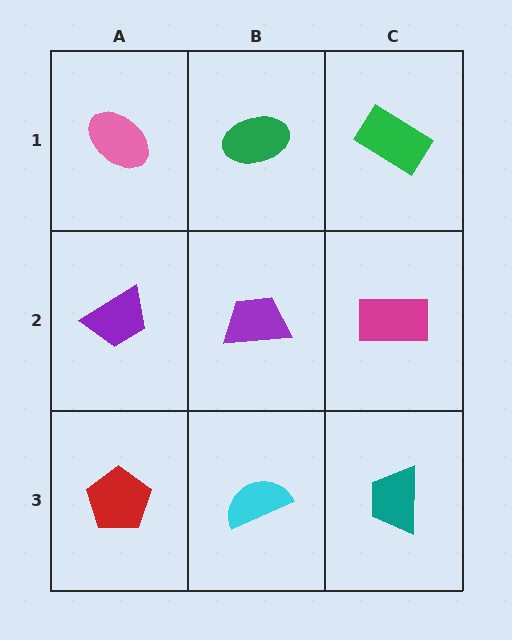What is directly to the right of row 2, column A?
A purple trapezoid.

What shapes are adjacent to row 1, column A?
A purple trapezoid (row 2, column A), a green ellipse (row 1, column B).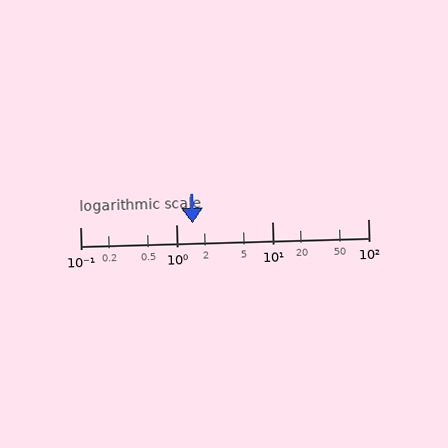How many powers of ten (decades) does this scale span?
The scale spans 3 decades, from 0.1 to 100.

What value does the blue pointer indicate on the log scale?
The pointer indicates approximately 1.5.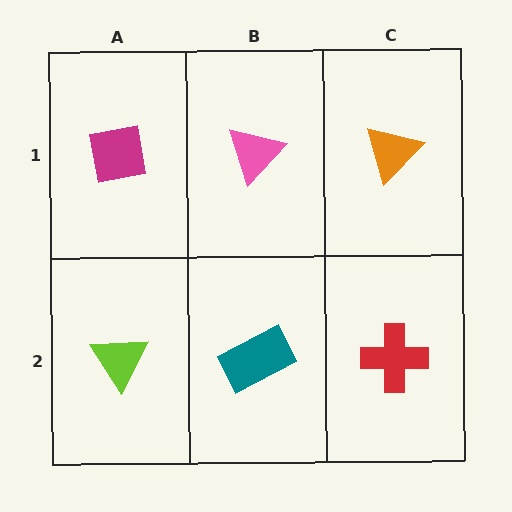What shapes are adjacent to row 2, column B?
A pink triangle (row 1, column B), a lime triangle (row 2, column A), a red cross (row 2, column C).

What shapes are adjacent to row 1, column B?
A teal rectangle (row 2, column B), a magenta square (row 1, column A), an orange triangle (row 1, column C).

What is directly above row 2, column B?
A pink triangle.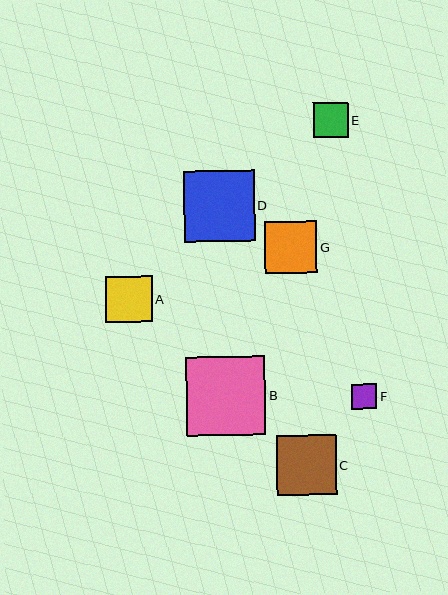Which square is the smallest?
Square F is the smallest with a size of approximately 25 pixels.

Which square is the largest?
Square B is the largest with a size of approximately 79 pixels.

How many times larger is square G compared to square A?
Square G is approximately 1.1 times the size of square A.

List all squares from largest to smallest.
From largest to smallest: B, D, C, G, A, E, F.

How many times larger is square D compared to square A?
Square D is approximately 1.5 times the size of square A.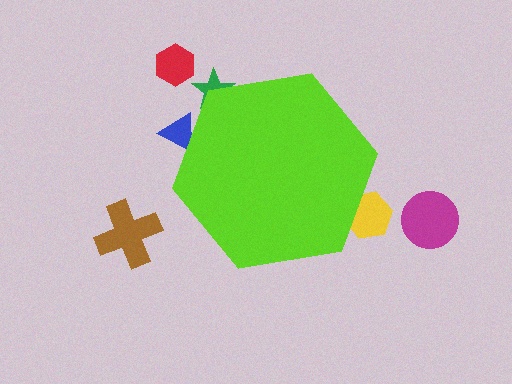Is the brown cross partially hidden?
No, the brown cross is fully visible.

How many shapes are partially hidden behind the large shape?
3 shapes are partially hidden.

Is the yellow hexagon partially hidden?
Yes, the yellow hexagon is partially hidden behind the lime hexagon.